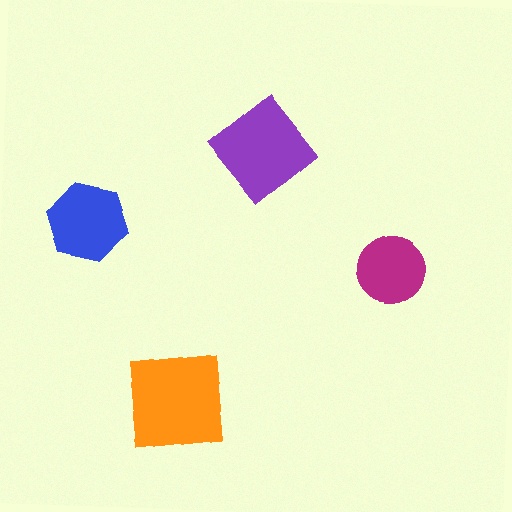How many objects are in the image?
There are 4 objects in the image.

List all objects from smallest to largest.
The magenta circle, the blue hexagon, the purple diamond, the orange square.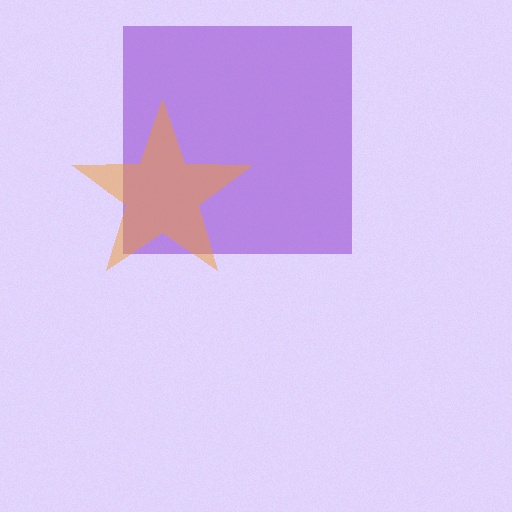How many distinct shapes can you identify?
There are 2 distinct shapes: a purple square, an orange star.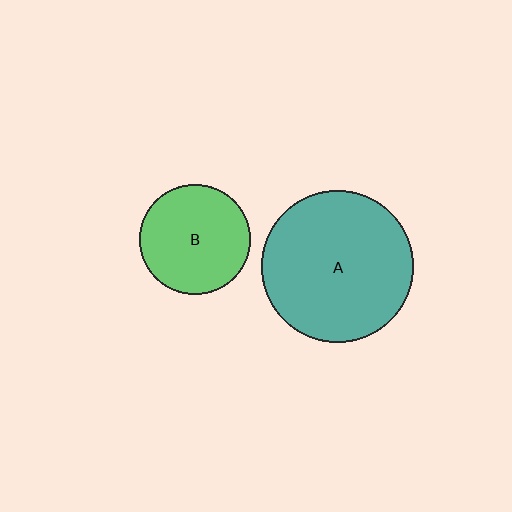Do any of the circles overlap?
No, none of the circles overlap.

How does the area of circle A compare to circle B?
Approximately 1.9 times.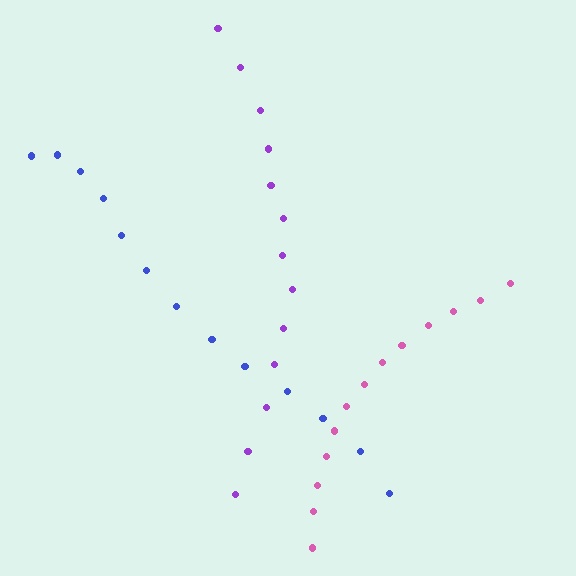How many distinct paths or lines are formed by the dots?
There are 3 distinct paths.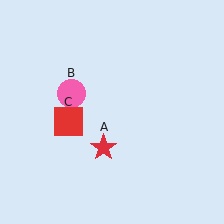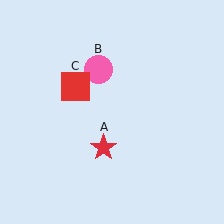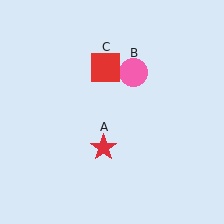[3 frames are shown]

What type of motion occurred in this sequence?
The pink circle (object B), red square (object C) rotated clockwise around the center of the scene.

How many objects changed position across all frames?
2 objects changed position: pink circle (object B), red square (object C).